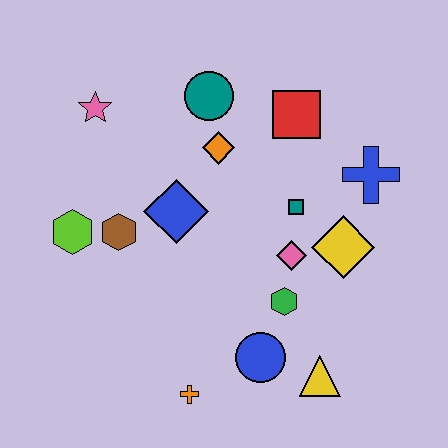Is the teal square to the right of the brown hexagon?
Yes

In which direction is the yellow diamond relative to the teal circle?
The yellow diamond is below the teal circle.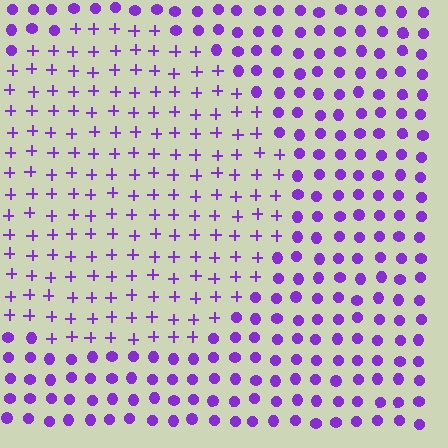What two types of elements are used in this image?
The image uses plus signs inside the circle region and circles outside it.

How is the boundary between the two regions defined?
The boundary is defined by a change in element shape: plus signs inside vs. circles outside. All elements share the same color and spacing.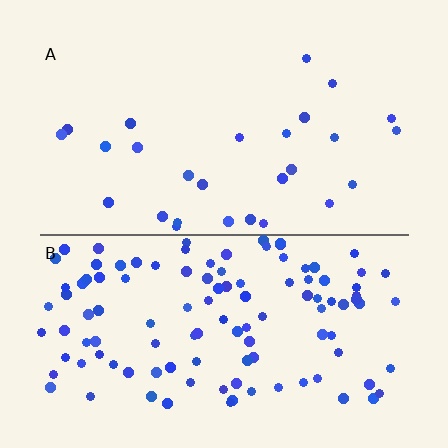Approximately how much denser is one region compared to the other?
Approximately 4.2× — region B over region A.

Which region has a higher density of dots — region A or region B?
B (the bottom).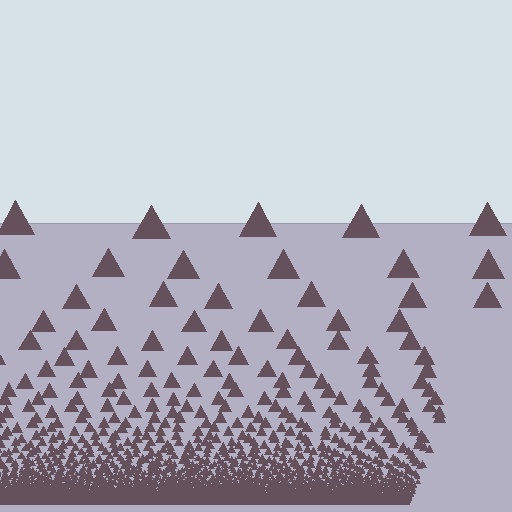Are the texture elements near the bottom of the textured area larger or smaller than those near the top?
Smaller. The gradient is inverted — elements near the bottom are smaller and denser.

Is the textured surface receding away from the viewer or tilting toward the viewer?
The surface appears to tilt toward the viewer. Texture elements get larger and sparser toward the top.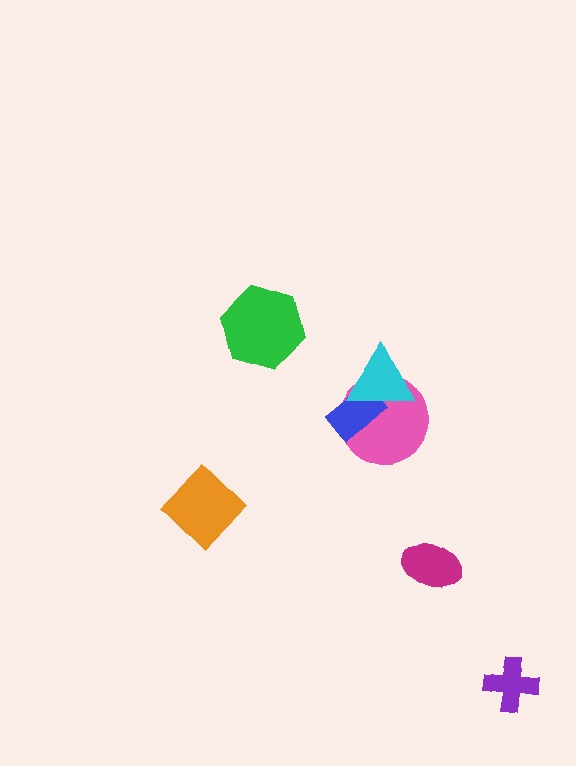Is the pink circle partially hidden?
Yes, it is partially covered by another shape.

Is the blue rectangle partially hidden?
Yes, it is partially covered by another shape.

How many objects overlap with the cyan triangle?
2 objects overlap with the cyan triangle.